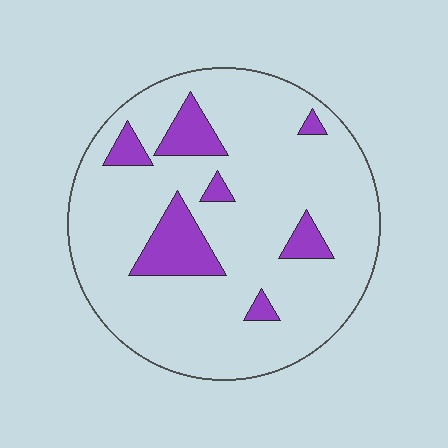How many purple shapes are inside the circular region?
7.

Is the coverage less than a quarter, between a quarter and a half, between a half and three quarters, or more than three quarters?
Less than a quarter.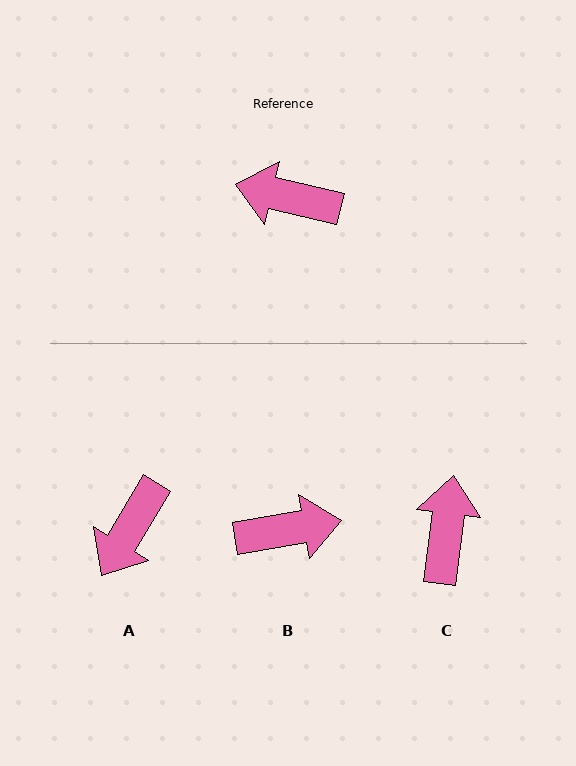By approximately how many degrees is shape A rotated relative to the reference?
Approximately 72 degrees counter-clockwise.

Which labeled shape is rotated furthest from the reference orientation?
B, about 157 degrees away.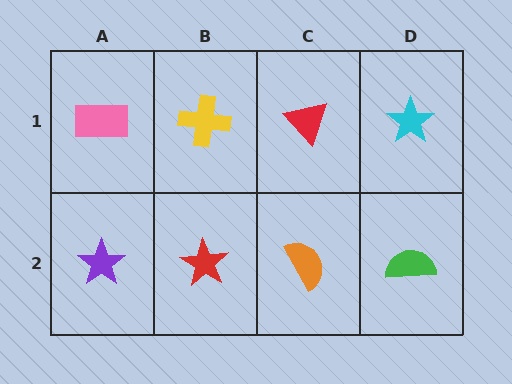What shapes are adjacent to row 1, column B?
A red star (row 2, column B), a pink rectangle (row 1, column A), a red triangle (row 1, column C).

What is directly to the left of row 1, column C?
A yellow cross.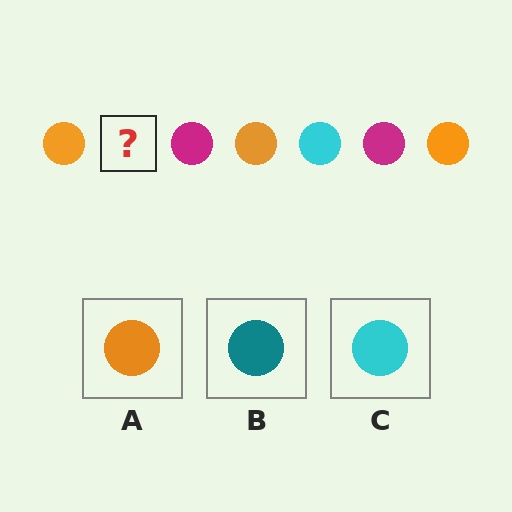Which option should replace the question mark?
Option C.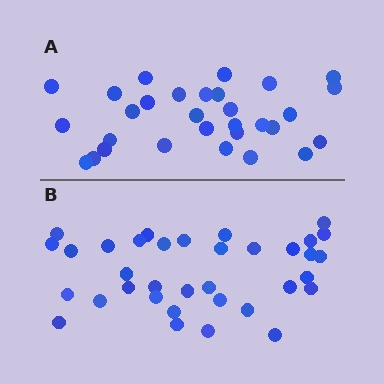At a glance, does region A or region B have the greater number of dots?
Region B (the bottom region) has more dots.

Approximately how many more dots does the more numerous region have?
Region B has about 5 more dots than region A.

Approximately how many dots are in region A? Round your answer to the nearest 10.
About 30 dots.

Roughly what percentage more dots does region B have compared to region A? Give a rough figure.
About 15% more.